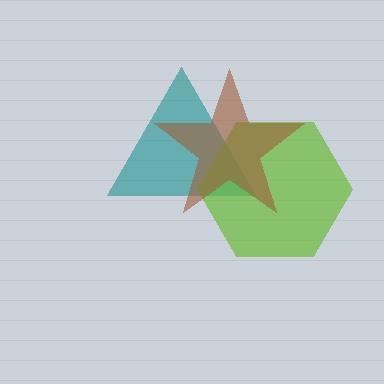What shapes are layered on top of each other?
The layered shapes are: a teal triangle, a lime hexagon, a brown star.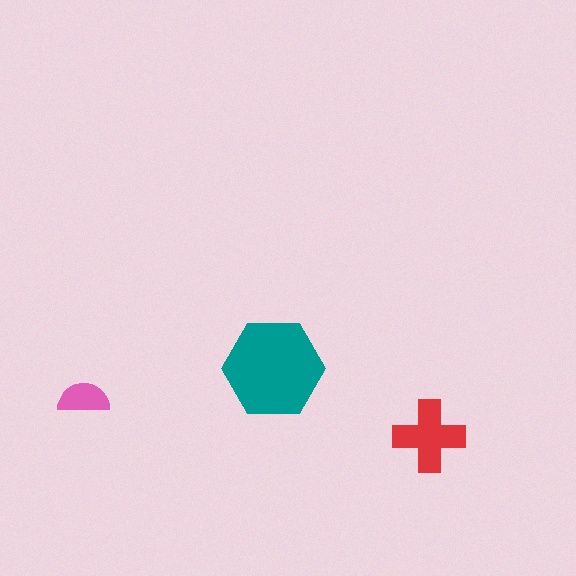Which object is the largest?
The teal hexagon.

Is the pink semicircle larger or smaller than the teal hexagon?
Smaller.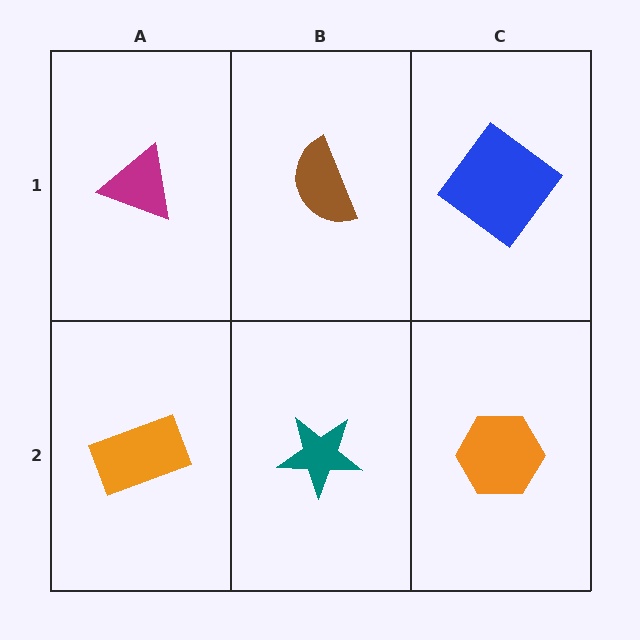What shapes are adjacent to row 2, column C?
A blue diamond (row 1, column C), a teal star (row 2, column B).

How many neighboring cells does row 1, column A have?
2.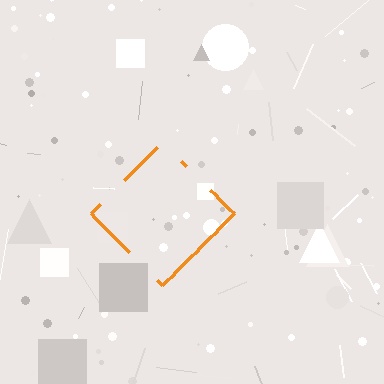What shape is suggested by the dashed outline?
The dashed outline suggests a diamond.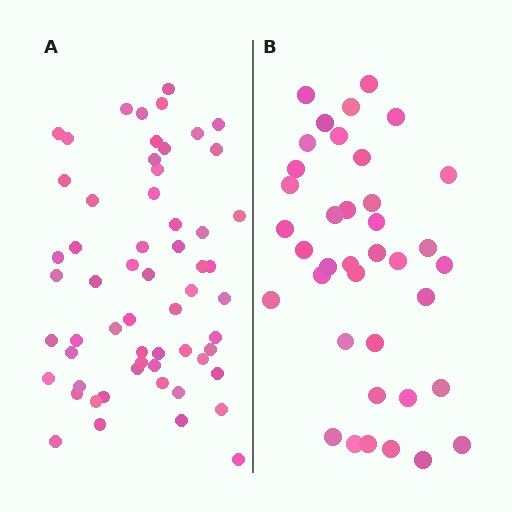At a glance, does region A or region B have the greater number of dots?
Region A (the left region) has more dots.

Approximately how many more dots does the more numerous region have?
Region A has approximately 20 more dots than region B.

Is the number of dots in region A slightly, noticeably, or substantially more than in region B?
Region A has substantially more. The ratio is roughly 1.6 to 1.